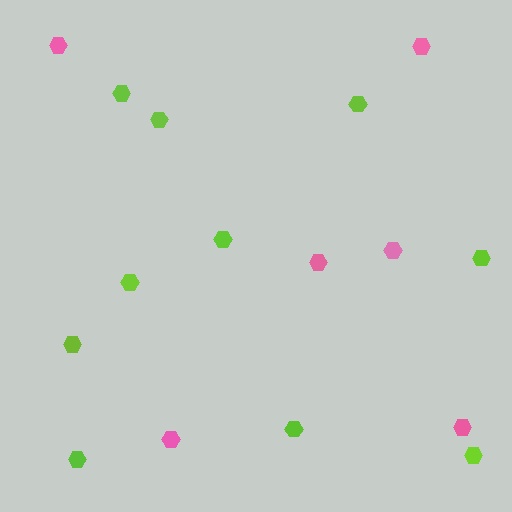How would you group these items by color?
There are 2 groups: one group of pink hexagons (6) and one group of lime hexagons (10).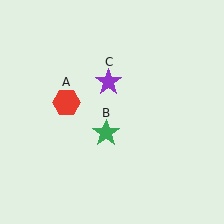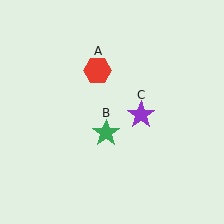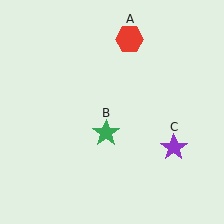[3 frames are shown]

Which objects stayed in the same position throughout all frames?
Green star (object B) remained stationary.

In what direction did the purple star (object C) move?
The purple star (object C) moved down and to the right.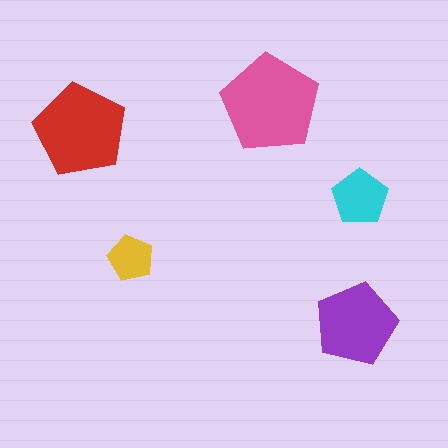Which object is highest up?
The pink pentagon is topmost.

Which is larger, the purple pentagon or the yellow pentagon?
The purple one.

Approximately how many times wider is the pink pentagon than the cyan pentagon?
About 1.5 times wider.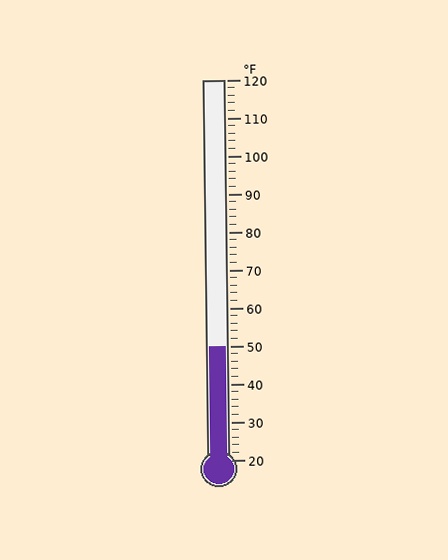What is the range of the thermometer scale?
The thermometer scale ranges from 20°F to 120°F.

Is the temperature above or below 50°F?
The temperature is at 50°F.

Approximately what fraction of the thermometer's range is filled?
The thermometer is filled to approximately 30% of its range.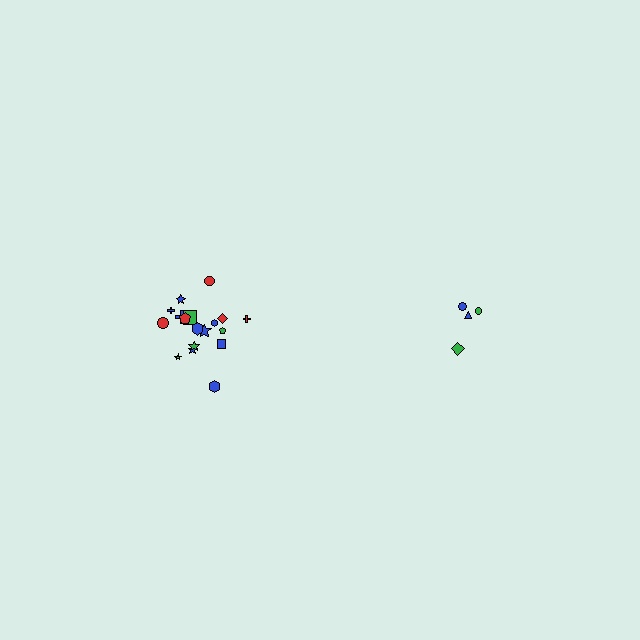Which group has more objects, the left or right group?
The left group.